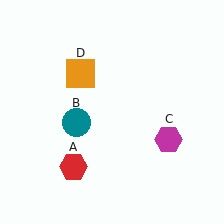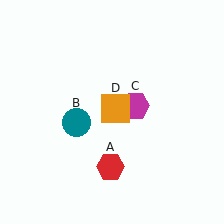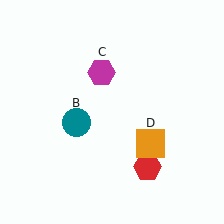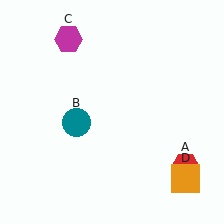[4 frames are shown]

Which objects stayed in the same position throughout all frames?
Teal circle (object B) remained stationary.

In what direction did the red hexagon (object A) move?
The red hexagon (object A) moved right.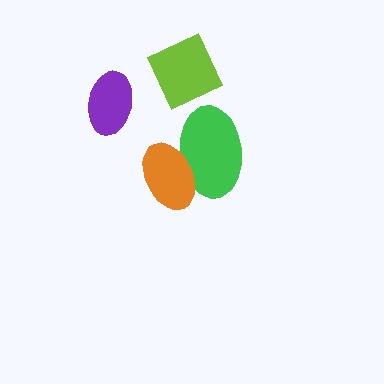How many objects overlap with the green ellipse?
1 object overlaps with the green ellipse.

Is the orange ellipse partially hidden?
No, no other shape covers it.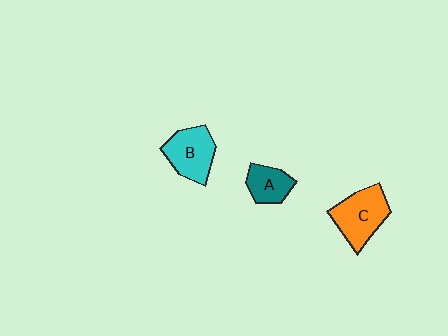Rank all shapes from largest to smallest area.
From largest to smallest: C (orange), B (cyan), A (teal).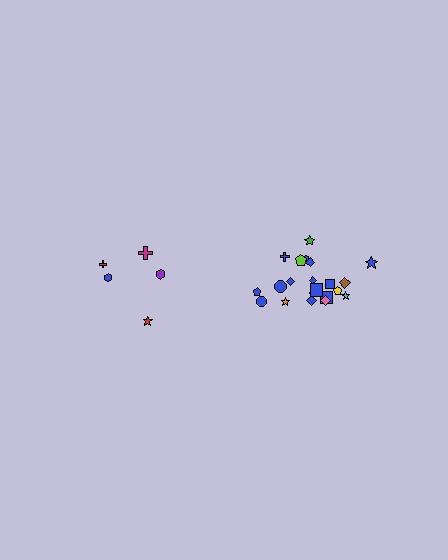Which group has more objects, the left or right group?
The right group.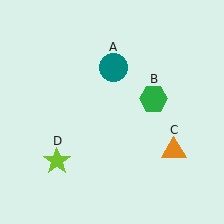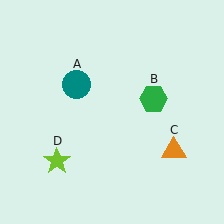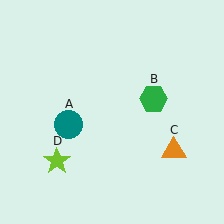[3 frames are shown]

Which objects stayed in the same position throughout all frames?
Green hexagon (object B) and orange triangle (object C) and lime star (object D) remained stationary.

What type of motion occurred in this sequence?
The teal circle (object A) rotated counterclockwise around the center of the scene.